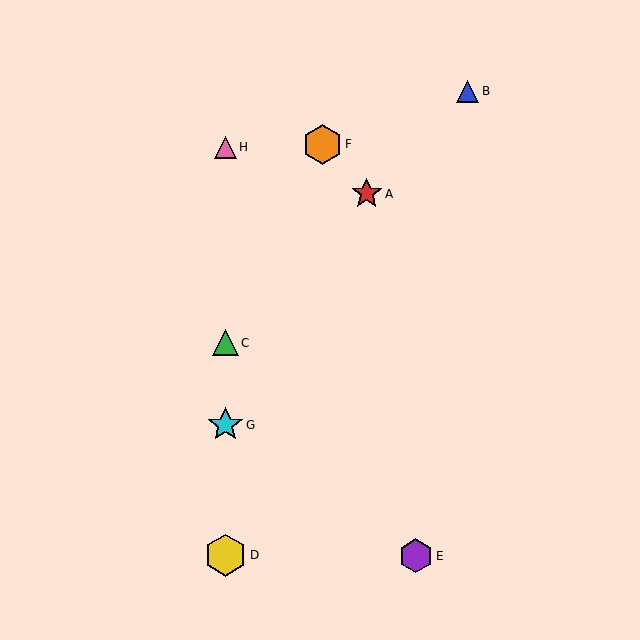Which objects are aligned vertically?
Objects C, D, G, H are aligned vertically.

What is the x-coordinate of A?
Object A is at x≈367.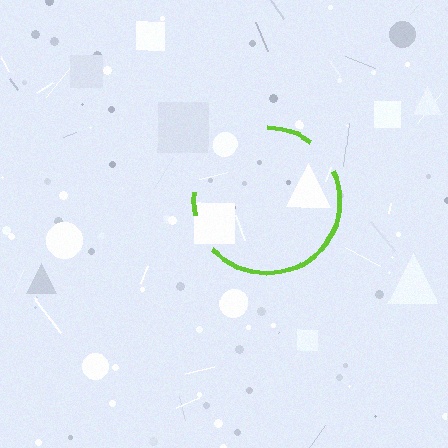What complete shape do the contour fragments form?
The contour fragments form a circle.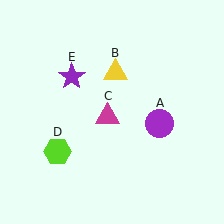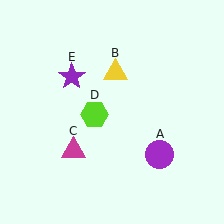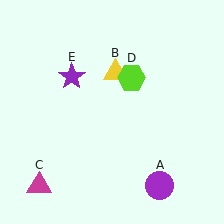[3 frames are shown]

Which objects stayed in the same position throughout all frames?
Yellow triangle (object B) and purple star (object E) remained stationary.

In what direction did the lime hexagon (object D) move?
The lime hexagon (object D) moved up and to the right.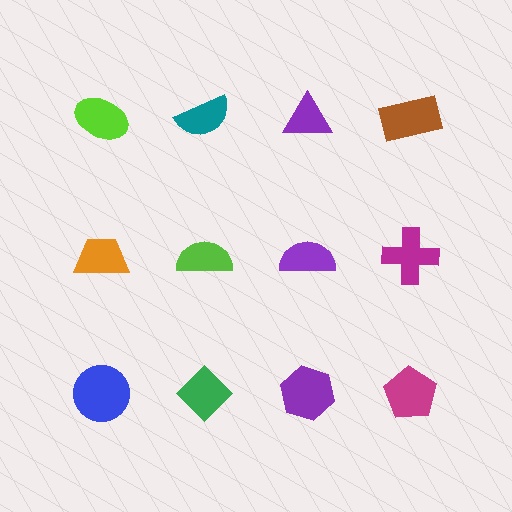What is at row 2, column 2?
A lime semicircle.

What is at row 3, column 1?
A blue circle.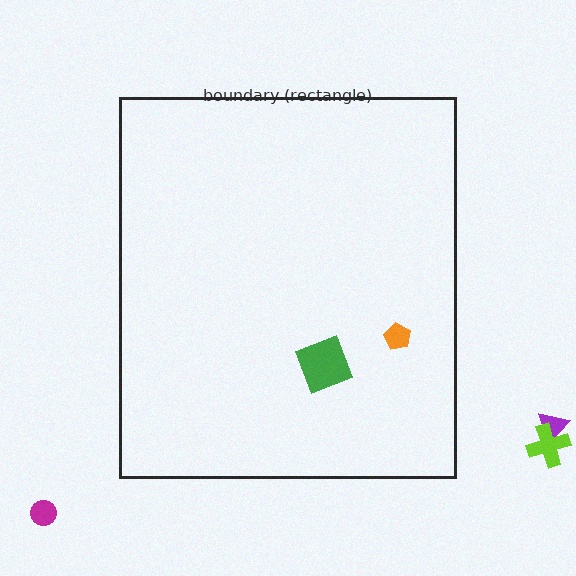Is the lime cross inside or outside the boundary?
Outside.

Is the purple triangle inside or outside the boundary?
Outside.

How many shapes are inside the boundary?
2 inside, 3 outside.